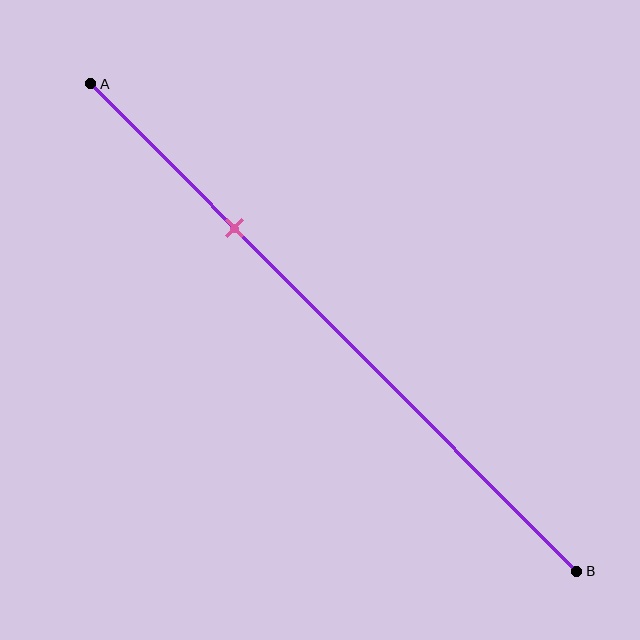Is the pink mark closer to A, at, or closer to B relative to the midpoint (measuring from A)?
The pink mark is closer to point A than the midpoint of segment AB.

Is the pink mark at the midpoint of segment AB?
No, the mark is at about 30% from A, not at the 50% midpoint.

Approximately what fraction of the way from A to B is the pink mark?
The pink mark is approximately 30% of the way from A to B.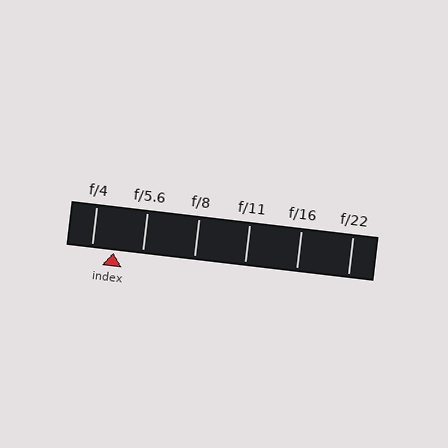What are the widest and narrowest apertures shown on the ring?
The widest aperture shown is f/4 and the narrowest is f/22.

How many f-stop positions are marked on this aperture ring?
There are 6 f-stop positions marked.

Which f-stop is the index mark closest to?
The index mark is closest to f/4.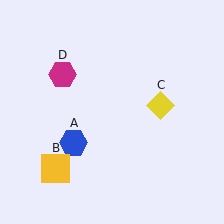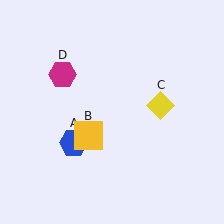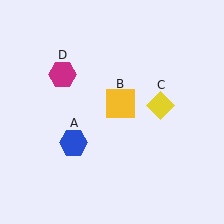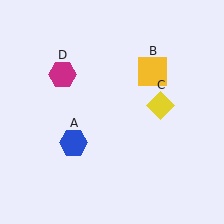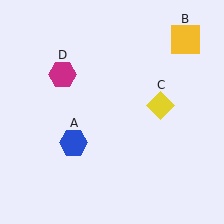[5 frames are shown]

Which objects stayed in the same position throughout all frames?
Blue hexagon (object A) and yellow diamond (object C) and magenta hexagon (object D) remained stationary.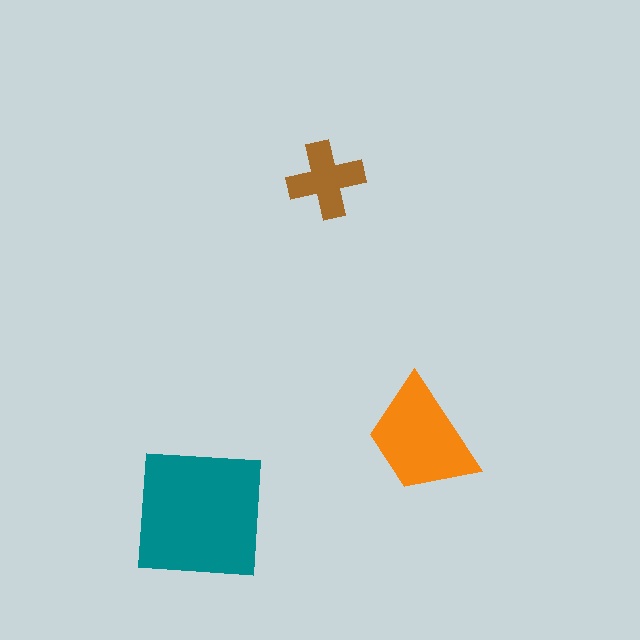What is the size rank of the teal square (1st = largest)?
1st.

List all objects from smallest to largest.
The brown cross, the orange trapezoid, the teal square.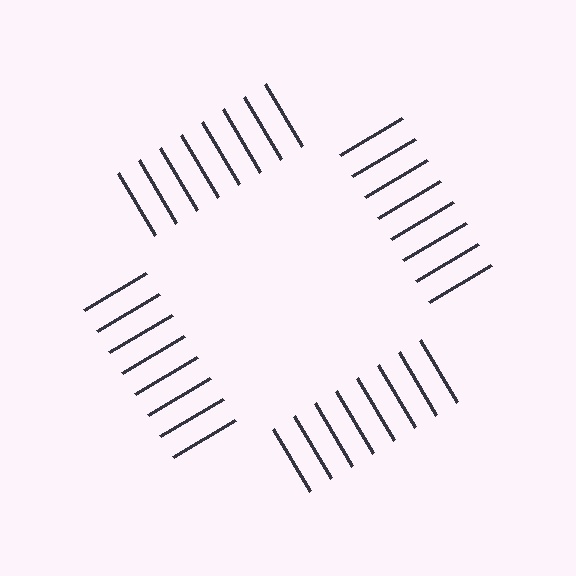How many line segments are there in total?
32 — 8 along each of the 4 edges.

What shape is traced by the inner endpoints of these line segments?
An illusory square — the line segments terminate on its edges but no continuous stroke is drawn.